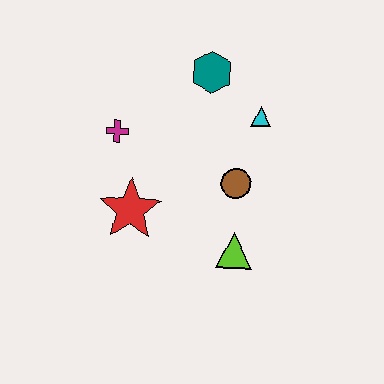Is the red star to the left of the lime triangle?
Yes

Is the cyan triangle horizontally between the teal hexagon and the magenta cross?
No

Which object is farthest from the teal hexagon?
The lime triangle is farthest from the teal hexagon.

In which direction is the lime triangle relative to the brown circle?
The lime triangle is below the brown circle.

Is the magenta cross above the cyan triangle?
No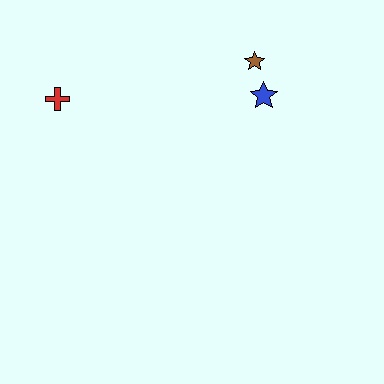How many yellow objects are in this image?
There are no yellow objects.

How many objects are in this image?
There are 3 objects.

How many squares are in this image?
There are no squares.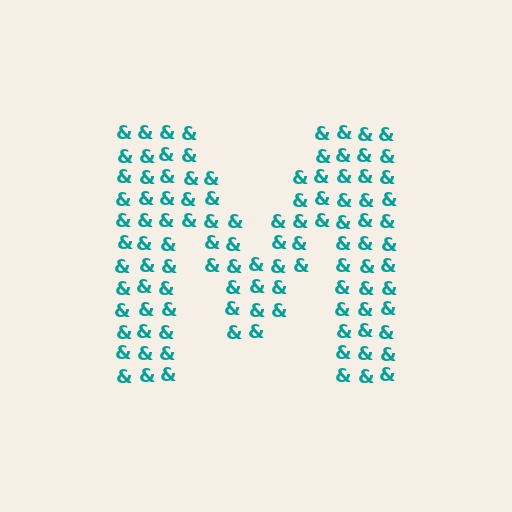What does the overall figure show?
The overall figure shows the letter M.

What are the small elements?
The small elements are ampersands.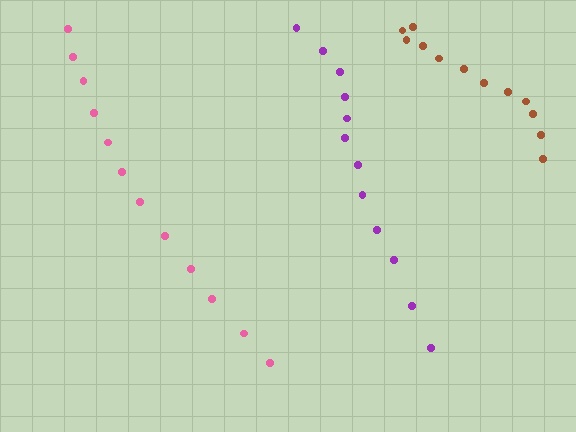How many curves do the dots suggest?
There are 3 distinct paths.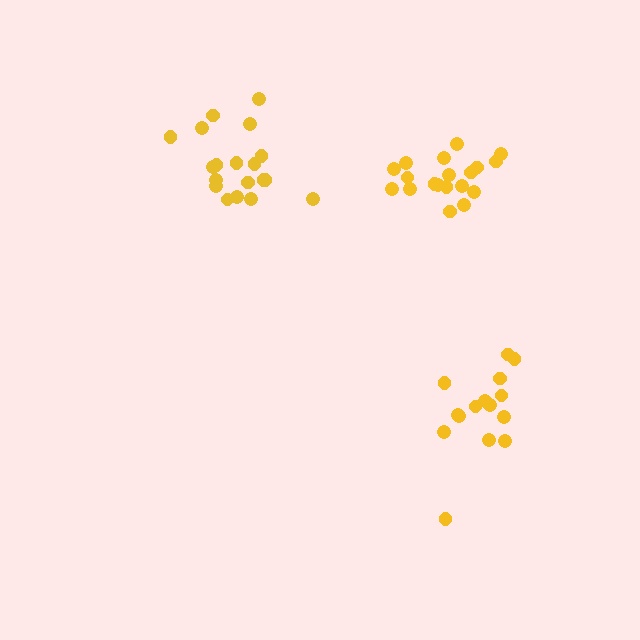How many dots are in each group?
Group 1: 15 dots, Group 2: 19 dots, Group 3: 19 dots (53 total).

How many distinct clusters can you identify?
There are 3 distinct clusters.